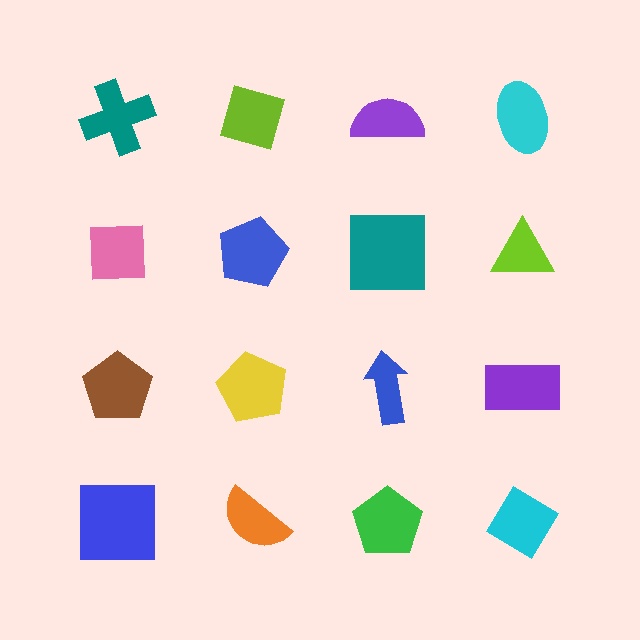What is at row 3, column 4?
A purple rectangle.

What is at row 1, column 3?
A purple semicircle.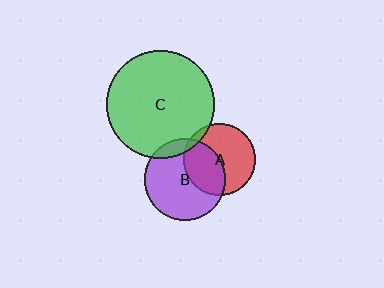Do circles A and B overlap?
Yes.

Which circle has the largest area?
Circle C (green).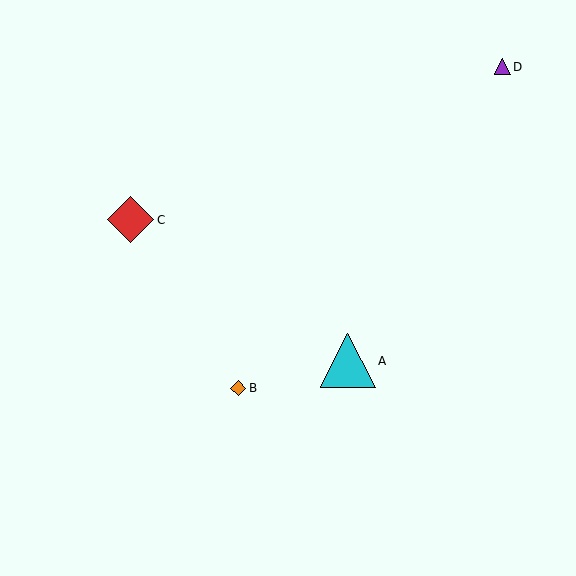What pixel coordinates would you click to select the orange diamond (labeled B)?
Click at (238, 388) to select the orange diamond B.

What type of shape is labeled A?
Shape A is a cyan triangle.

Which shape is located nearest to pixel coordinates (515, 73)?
The purple triangle (labeled D) at (502, 67) is nearest to that location.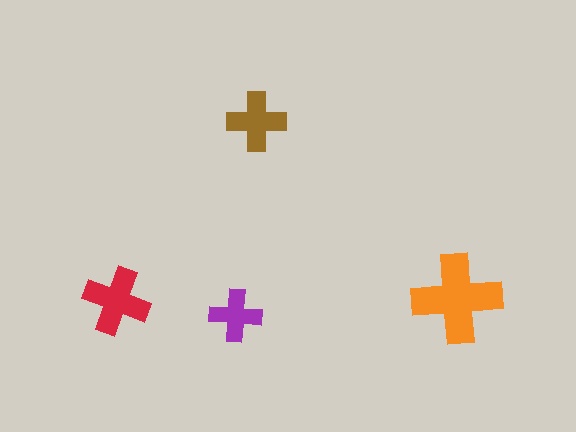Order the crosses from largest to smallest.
the orange one, the red one, the brown one, the purple one.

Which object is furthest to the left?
The red cross is leftmost.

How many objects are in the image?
There are 4 objects in the image.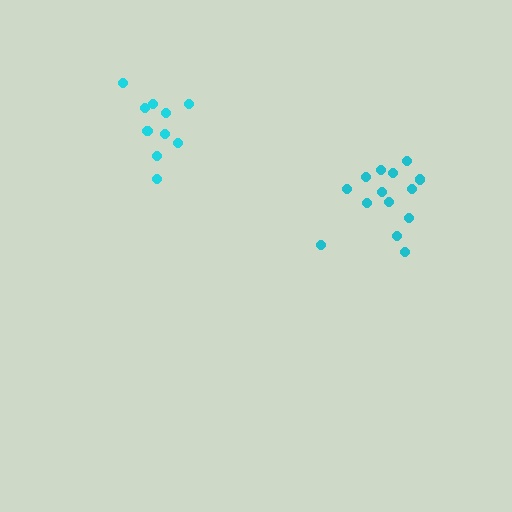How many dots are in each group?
Group 1: 14 dots, Group 2: 10 dots (24 total).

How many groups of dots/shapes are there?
There are 2 groups.